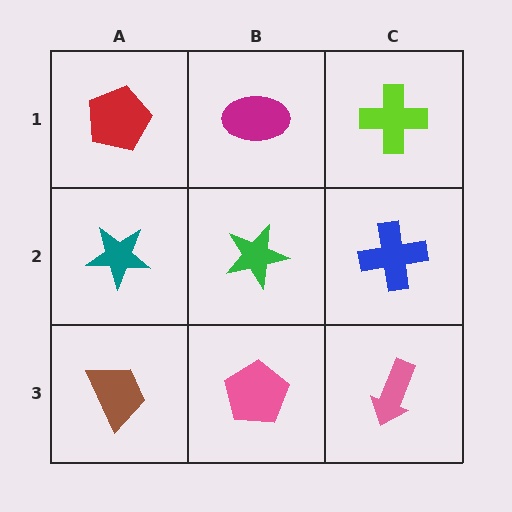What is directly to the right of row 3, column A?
A pink pentagon.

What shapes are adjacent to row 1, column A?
A teal star (row 2, column A), a magenta ellipse (row 1, column B).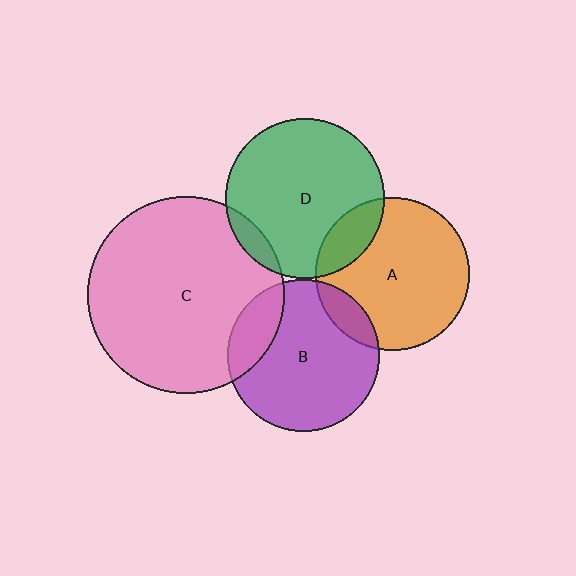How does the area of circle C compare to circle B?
Approximately 1.7 times.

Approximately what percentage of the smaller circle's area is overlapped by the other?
Approximately 5%.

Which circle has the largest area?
Circle C (pink).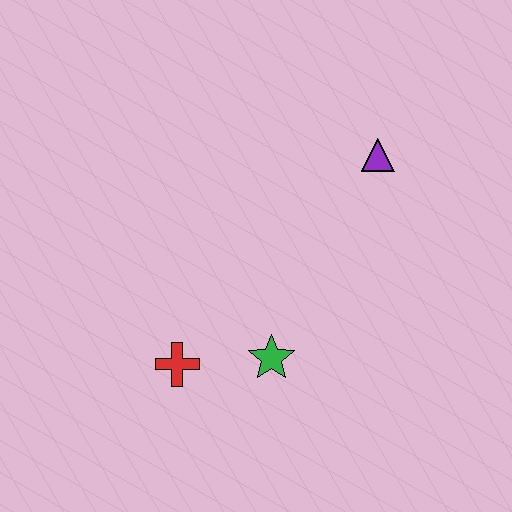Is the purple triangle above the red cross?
Yes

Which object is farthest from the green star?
The purple triangle is farthest from the green star.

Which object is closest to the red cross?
The green star is closest to the red cross.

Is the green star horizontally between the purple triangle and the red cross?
Yes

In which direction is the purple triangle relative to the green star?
The purple triangle is above the green star.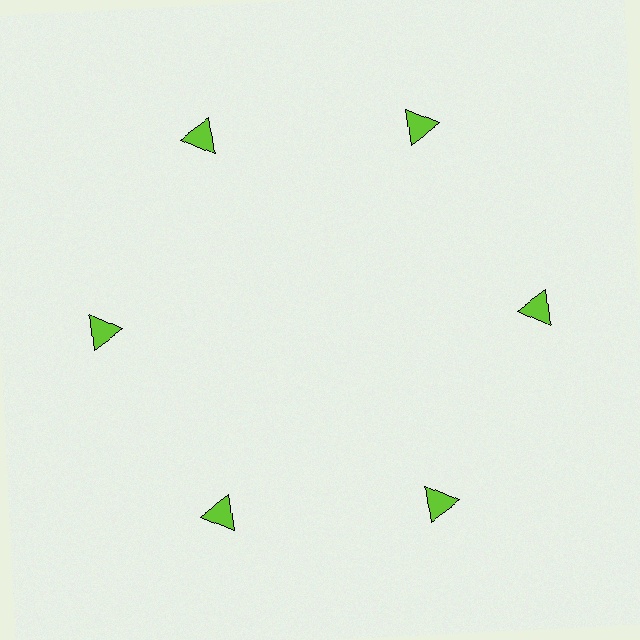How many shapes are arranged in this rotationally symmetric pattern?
There are 6 shapes, arranged in 6 groups of 1.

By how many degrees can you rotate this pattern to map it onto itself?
The pattern maps onto itself every 60 degrees of rotation.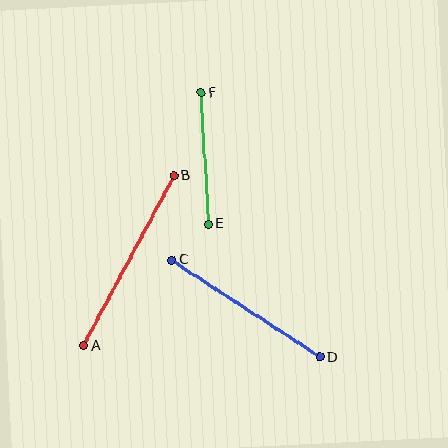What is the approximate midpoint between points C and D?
The midpoint is at approximately (246, 308) pixels.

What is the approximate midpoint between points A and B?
The midpoint is at approximately (129, 261) pixels.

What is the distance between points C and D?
The distance is approximately 178 pixels.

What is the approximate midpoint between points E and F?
The midpoint is at approximately (205, 158) pixels.